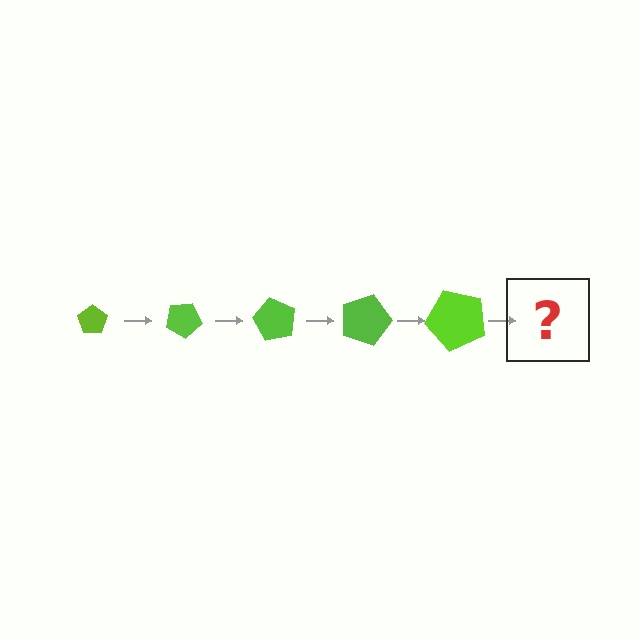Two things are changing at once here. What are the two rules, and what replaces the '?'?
The two rules are that the pentagon grows larger each step and it rotates 30 degrees each step. The '?' should be a pentagon, larger than the previous one and rotated 150 degrees from the start.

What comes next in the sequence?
The next element should be a pentagon, larger than the previous one and rotated 150 degrees from the start.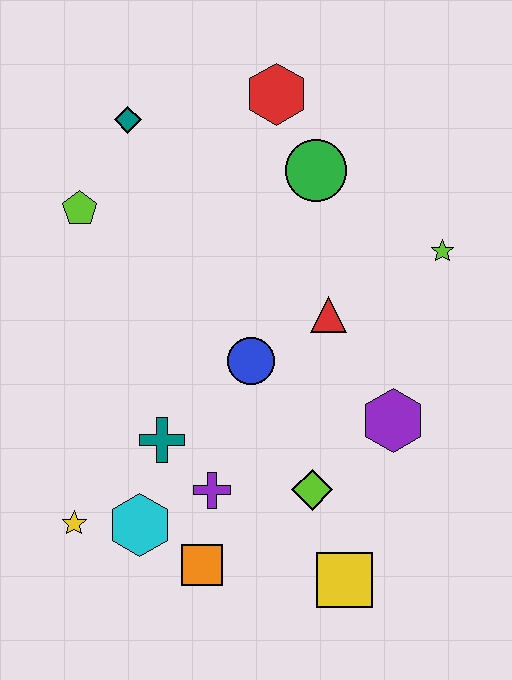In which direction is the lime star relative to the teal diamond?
The lime star is to the right of the teal diamond.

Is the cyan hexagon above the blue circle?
No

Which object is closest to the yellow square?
The lime diamond is closest to the yellow square.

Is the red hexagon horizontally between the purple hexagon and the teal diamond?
Yes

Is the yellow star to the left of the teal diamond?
Yes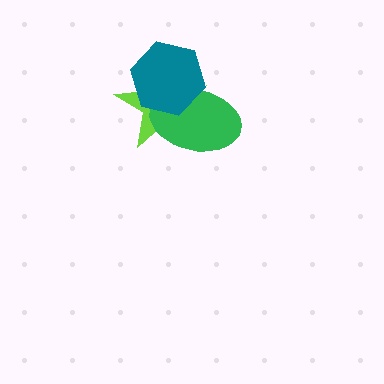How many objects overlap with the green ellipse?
2 objects overlap with the green ellipse.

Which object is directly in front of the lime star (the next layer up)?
The green ellipse is directly in front of the lime star.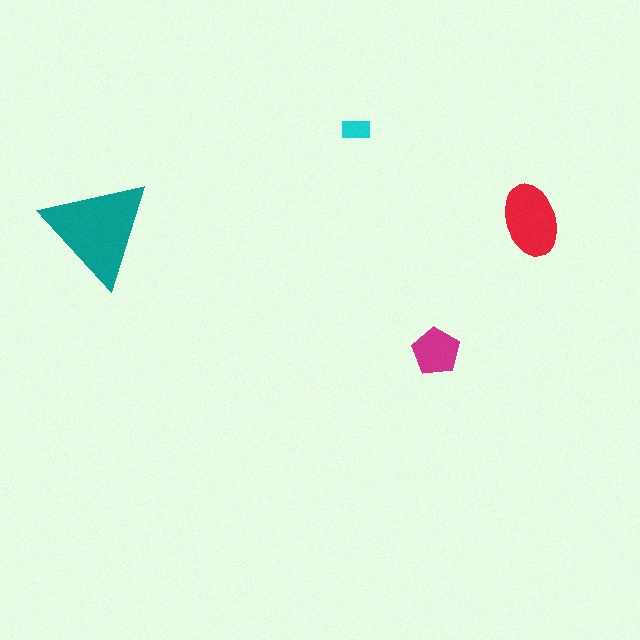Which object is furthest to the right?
The red ellipse is rightmost.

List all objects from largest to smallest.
The teal triangle, the red ellipse, the magenta pentagon, the cyan rectangle.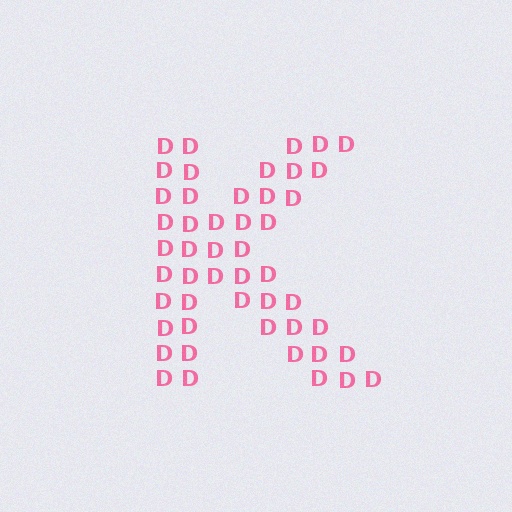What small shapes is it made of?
It is made of small letter D's.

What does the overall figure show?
The overall figure shows the letter K.